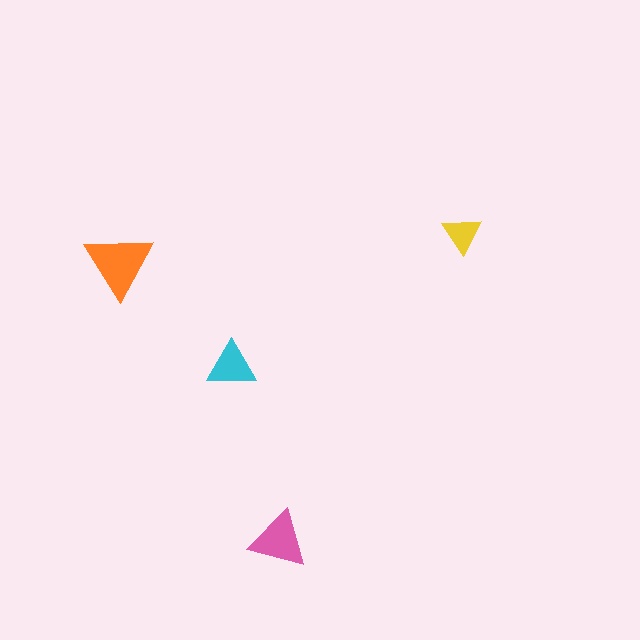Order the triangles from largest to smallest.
the orange one, the pink one, the cyan one, the yellow one.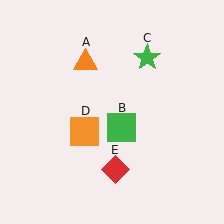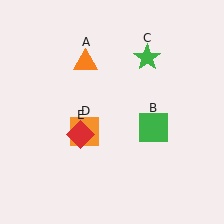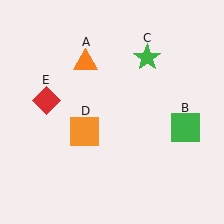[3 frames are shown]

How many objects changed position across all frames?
2 objects changed position: green square (object B), red diamond (object E).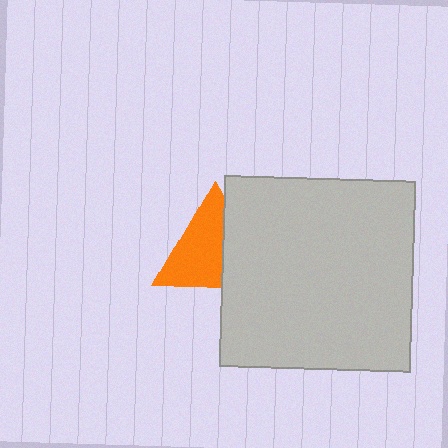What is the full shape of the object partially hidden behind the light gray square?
The partially hidden object is an orange triangle.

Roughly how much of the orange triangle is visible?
About half of it is visible (roughly 64%).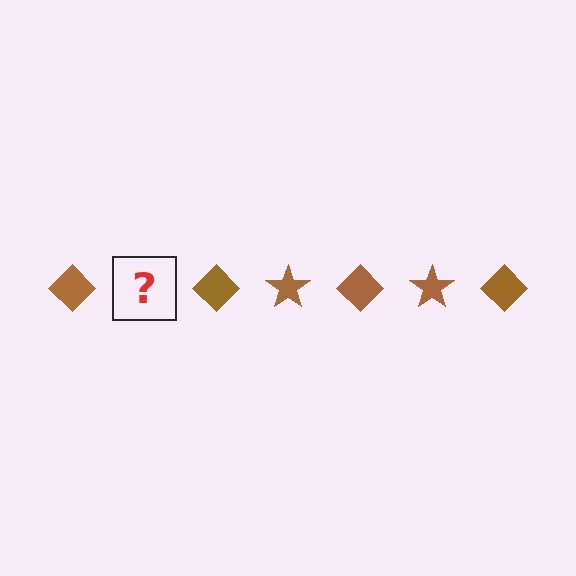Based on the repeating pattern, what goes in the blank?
The blank should be a brown star.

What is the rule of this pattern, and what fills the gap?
The rule is that the pattern cycles through diamond, star shapes in brown. The gap should be filled with a brown star.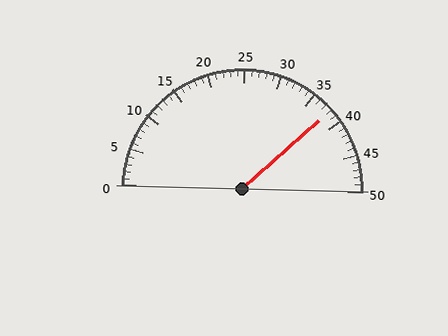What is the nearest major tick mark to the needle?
The nearest major tick mark is 40.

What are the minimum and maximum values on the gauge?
The gauge ranges from 0 to 50.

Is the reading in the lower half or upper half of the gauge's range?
The reading is in the upper half of the range (0 to 50).